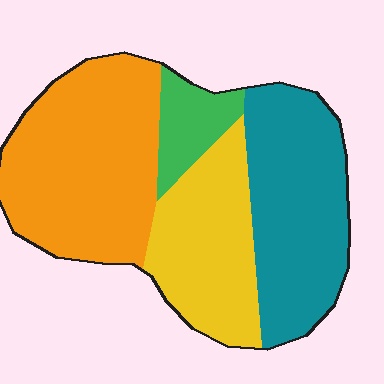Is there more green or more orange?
Orange.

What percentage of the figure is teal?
Teal covers around 30% of the figure.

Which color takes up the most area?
Orange, at roughly 35%.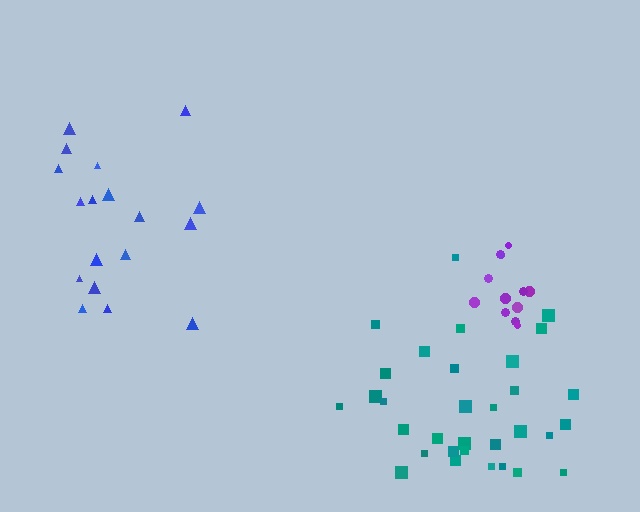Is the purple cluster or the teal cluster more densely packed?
Purple.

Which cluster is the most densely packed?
Purple.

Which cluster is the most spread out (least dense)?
Blue.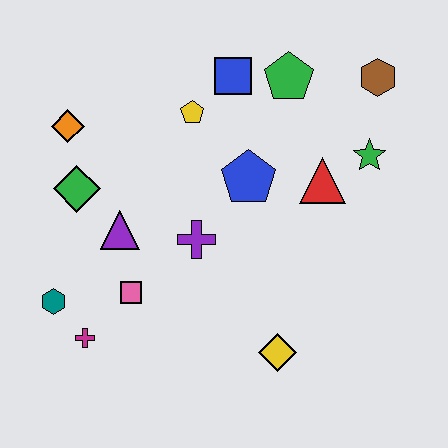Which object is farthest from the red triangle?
The teal hexagon is farthest from the red triangle.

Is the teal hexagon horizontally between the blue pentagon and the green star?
No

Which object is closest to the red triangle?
The green star is closest to the red triangle.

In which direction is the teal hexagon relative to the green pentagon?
The teal hexagon is to the left of the green pentagon.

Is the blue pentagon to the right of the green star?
No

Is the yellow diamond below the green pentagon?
Yes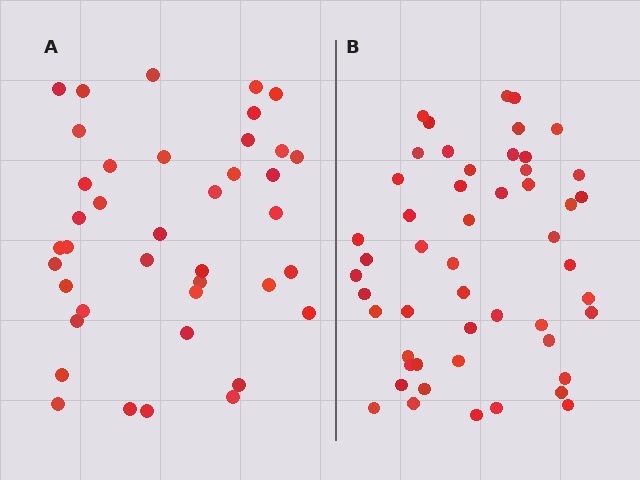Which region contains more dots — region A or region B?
Region B (the right region) has more dots.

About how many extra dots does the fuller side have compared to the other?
Region B has roughly 12 or so more dots than region A.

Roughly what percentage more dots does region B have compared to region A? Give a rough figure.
About 30% more.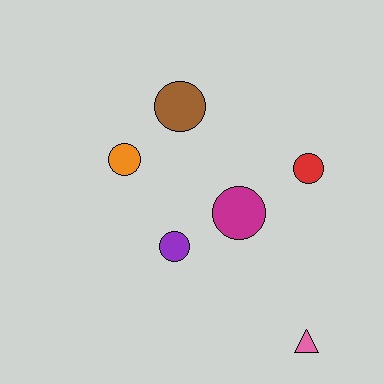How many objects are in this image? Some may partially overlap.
There are 6 objects.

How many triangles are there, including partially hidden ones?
There is 1 triangle.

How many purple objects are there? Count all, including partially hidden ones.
There is 1 purple object.